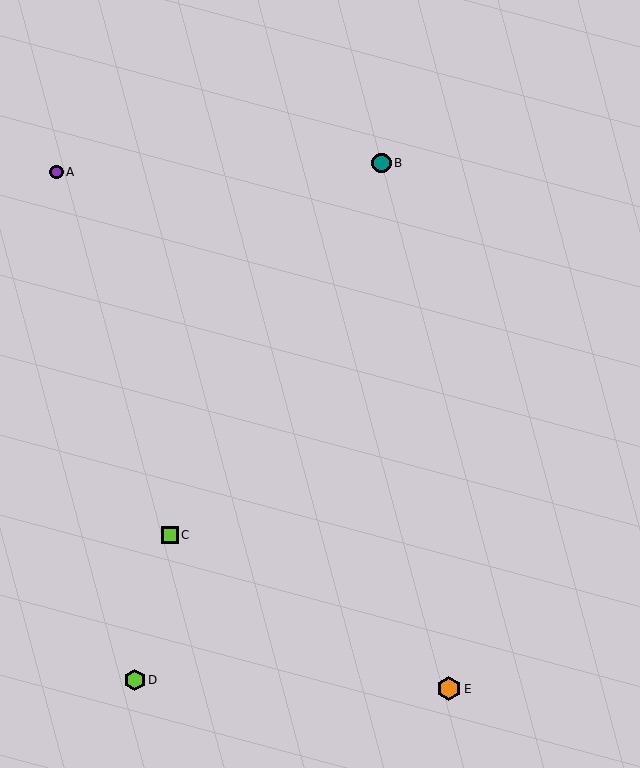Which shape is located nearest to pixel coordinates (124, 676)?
The lime hexagon (labeled D) at (135, 680) is nearest to that location.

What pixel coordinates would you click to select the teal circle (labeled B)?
Click at (382, 163) to select the teal circle B.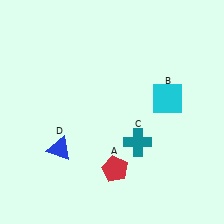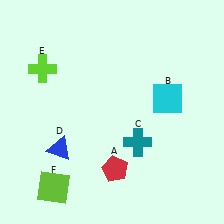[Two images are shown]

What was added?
A lime cross (E), a lime square (F) were added in Image 2.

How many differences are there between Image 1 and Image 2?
There are 2 differences between the two images.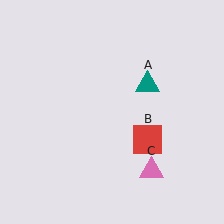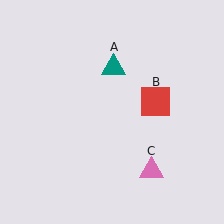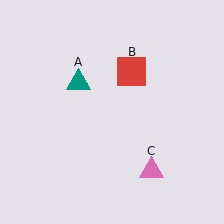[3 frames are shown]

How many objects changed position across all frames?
2 objects changed position: teal triangle (object A), red square (object B).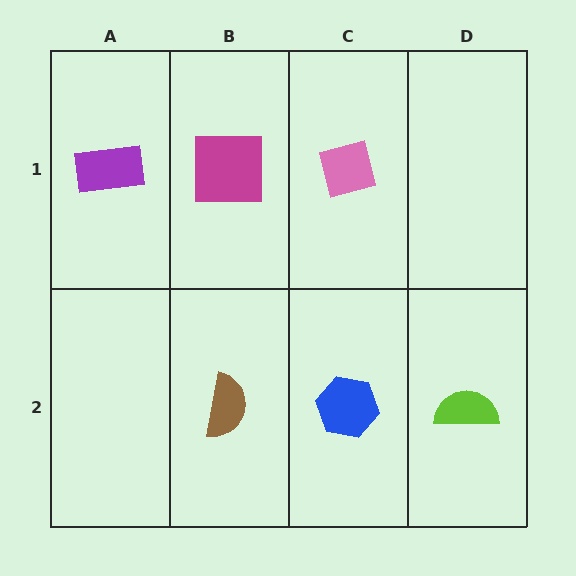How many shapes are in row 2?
3 shapes.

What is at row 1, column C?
A pink square.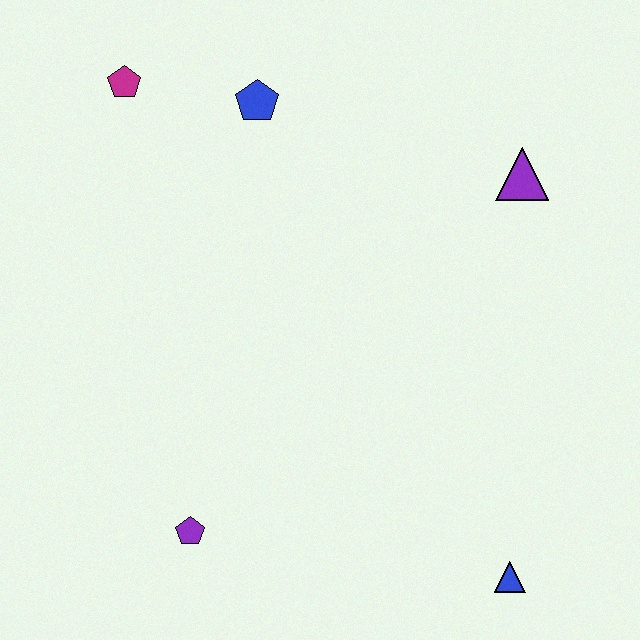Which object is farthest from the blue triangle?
The magenta pentagon is farthest from the blue triangle.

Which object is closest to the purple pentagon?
The blue triangle is closest to the purple pentagon.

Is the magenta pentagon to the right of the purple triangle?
No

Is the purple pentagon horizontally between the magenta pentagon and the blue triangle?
Yes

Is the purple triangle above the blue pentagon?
No